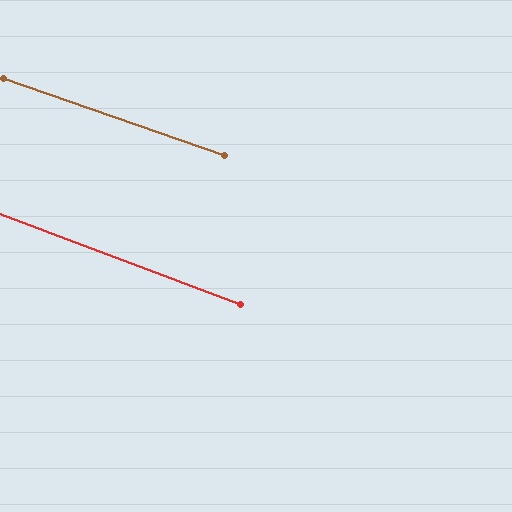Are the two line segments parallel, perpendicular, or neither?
Parallel — their directions differ by only 1.6°.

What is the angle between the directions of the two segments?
Approximately 2 degrees.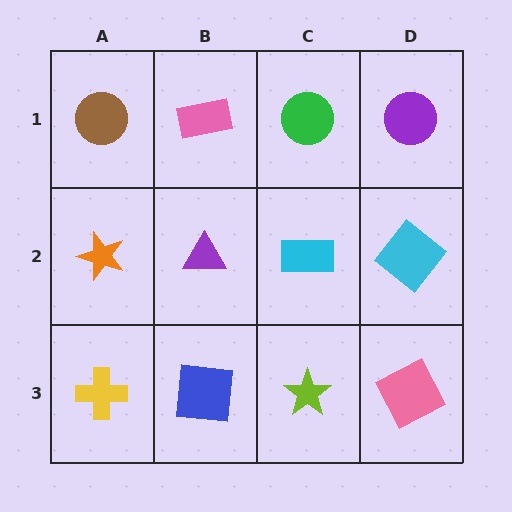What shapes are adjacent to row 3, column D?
A cyan diamond (row 2, column D), a lime star (row 3, column C).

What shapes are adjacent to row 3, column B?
A purple triangle (row 2, column B), a yellow cross (row 3, column A), a lime star (row 3, column C).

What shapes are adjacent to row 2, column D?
A purple circle (row 1, column D), a pink square (row 3, column D), a cyan rectangle (row 2, column C).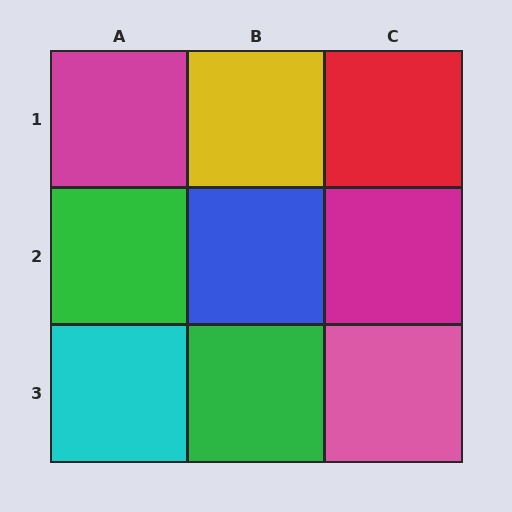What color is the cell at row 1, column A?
Magenta.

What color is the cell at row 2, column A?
Green.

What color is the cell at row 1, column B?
Yellow.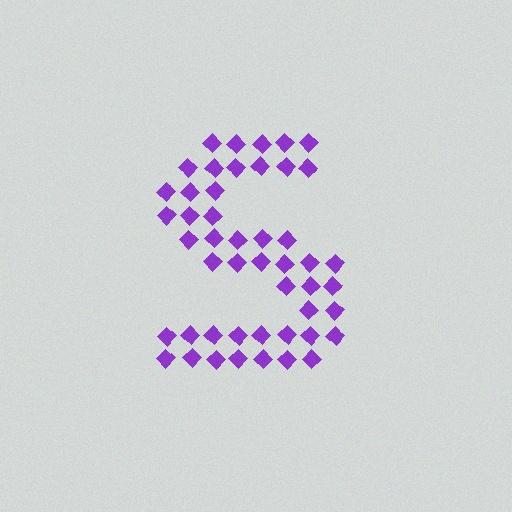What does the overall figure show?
The overall figure shows the letter S.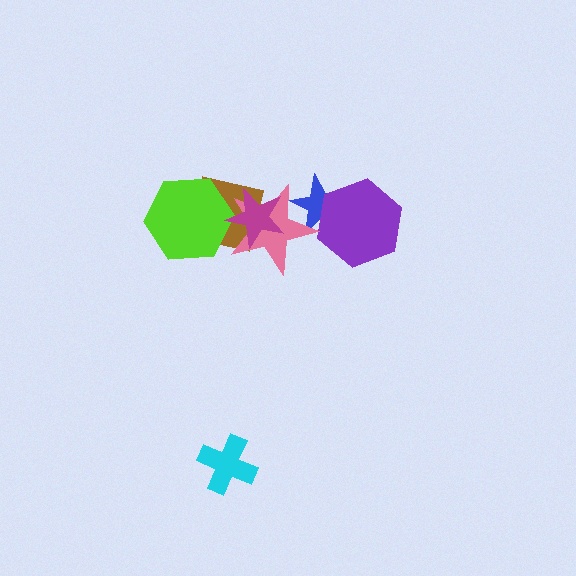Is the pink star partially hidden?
Yes, it is partially covered by another shape.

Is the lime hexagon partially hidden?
Yes, it is partially covered by another shape.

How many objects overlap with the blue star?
2 objects overlap with the blue star.